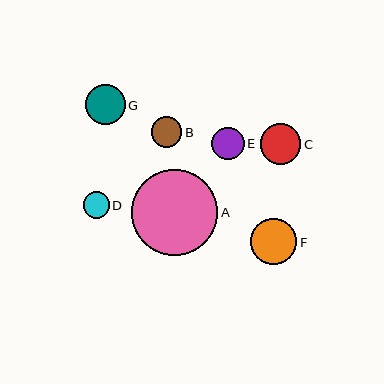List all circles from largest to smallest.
From largest to smallest: A, F, C, G, E, B, D.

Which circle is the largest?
Circle A is the largest with a size of approximately 86 pixels.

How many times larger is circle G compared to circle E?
Circle G is approximately 1.2 times the size of circle E.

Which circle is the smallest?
Circle D is the smallest with a size of approximately 26 pixels.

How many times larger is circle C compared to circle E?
Circle C is approximately 1.3 times the size of circle E.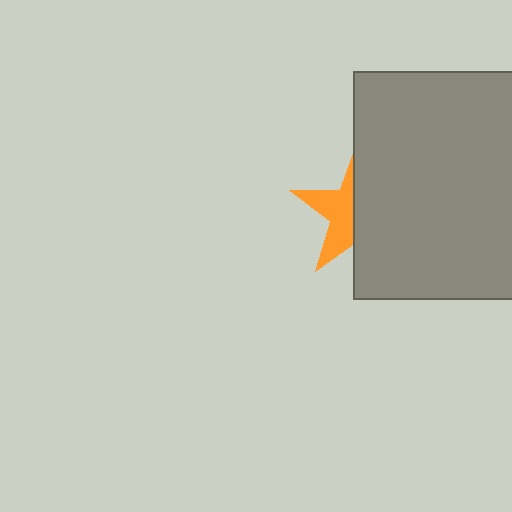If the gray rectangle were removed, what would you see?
You would see the complete orange star.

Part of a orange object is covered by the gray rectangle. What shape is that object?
It is a star.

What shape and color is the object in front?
The object in front is a gray rectangle.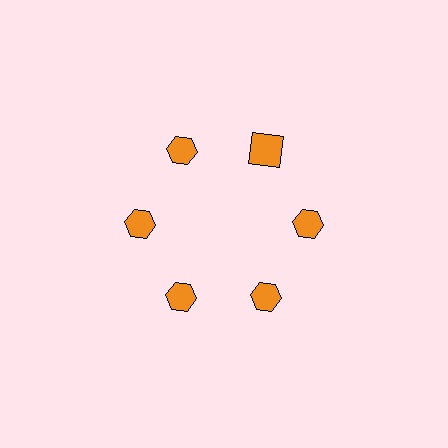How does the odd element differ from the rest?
It has a different shape: square instead of hexagon.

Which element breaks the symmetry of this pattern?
The orange square at roughly the 1 o'clock position breaks the symmetry. All other shapes are orange hexagons.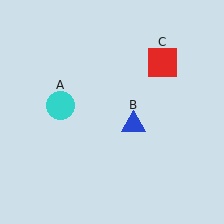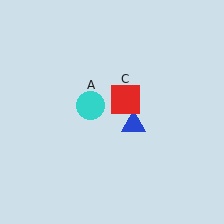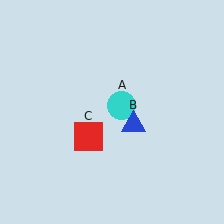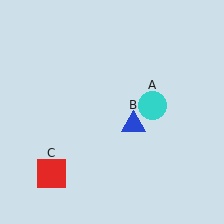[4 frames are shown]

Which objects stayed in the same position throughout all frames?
Blue triangle (object B) remained stationary.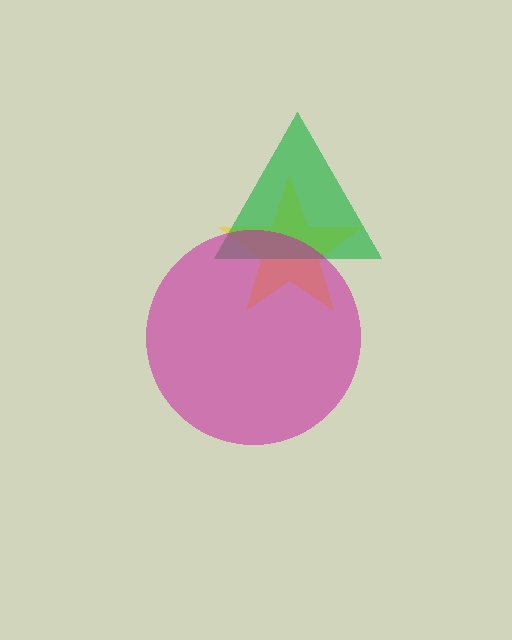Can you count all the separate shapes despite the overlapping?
Yes, there are 3 separate shapes.